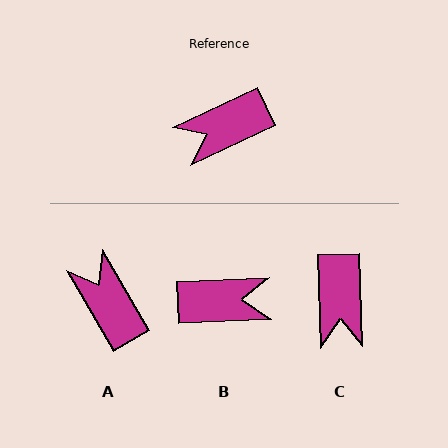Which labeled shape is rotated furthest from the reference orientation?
B, about 158 degrees away.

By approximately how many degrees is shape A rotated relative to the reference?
Approximately 85 degrees clockwise.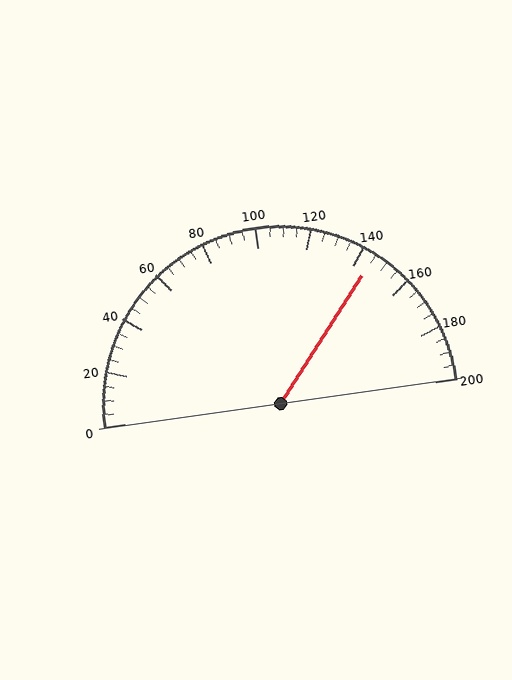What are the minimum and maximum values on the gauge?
The gauge ranges from 0 to 200.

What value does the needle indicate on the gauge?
The needle indicates approximately 145.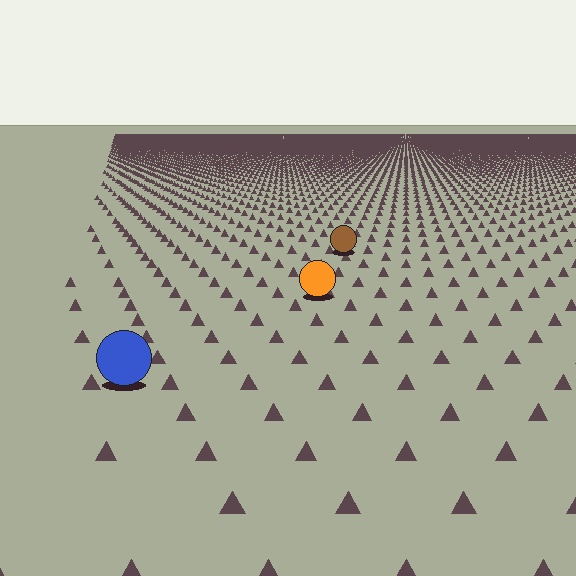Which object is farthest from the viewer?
The brown circle is farthest from the viewer. It appears smaller and the ground texture around it is denser.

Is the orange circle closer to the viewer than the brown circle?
Yes. The orange circle is closer — you can tell from the texture gradient: the ground texture is coarser near it.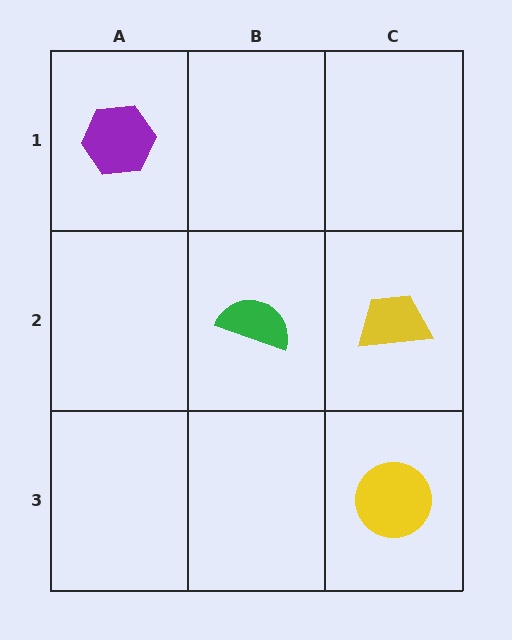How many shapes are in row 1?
1 shape.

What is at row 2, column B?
A green semicircle.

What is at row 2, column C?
A yellow trapezoid.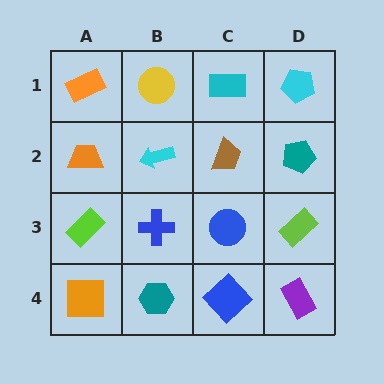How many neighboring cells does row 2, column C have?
4.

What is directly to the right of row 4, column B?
A blue diamond.